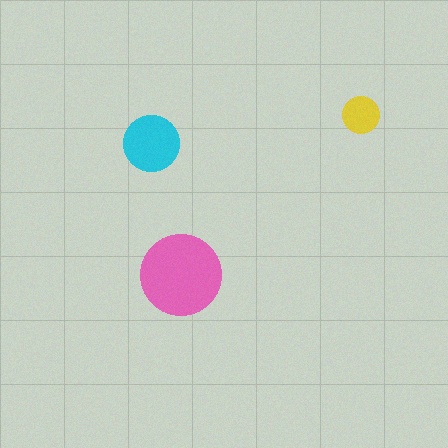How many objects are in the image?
There are 3 objects in the image.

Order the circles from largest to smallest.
the pink one, the cyan one, the yellow one.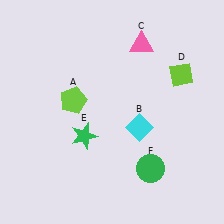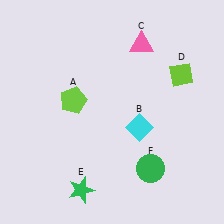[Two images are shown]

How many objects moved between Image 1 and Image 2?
1 object moved between the two images.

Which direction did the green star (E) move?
The green star (E) moved down.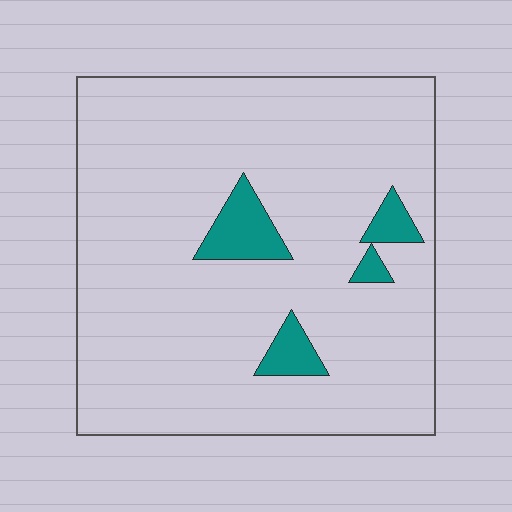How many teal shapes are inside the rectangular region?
4.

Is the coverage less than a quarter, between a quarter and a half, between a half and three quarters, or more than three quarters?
Less than a quarter.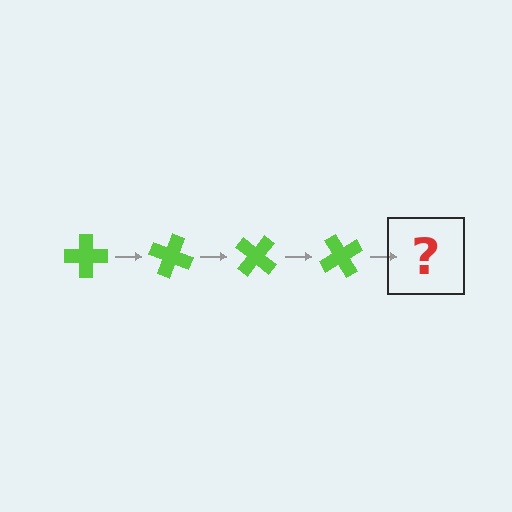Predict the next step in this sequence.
The next step is a lime cross rotated 80 degrees.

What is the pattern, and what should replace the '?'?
The pattern is that the cross rotates 20 degrees each step. The '?' should be a lime cross rotated 80 degrees.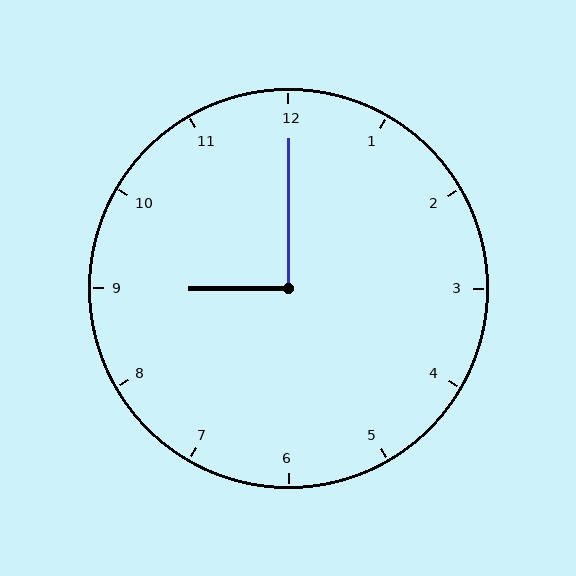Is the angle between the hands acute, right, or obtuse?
It is right.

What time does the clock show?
9:00.